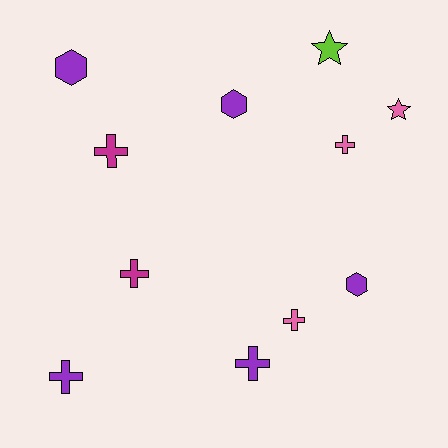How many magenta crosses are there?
There are 2 magenta crosses.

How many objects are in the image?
There are 11 objects.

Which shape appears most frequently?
Cross, with 6 objects.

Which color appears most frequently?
Purple, with 5 objects.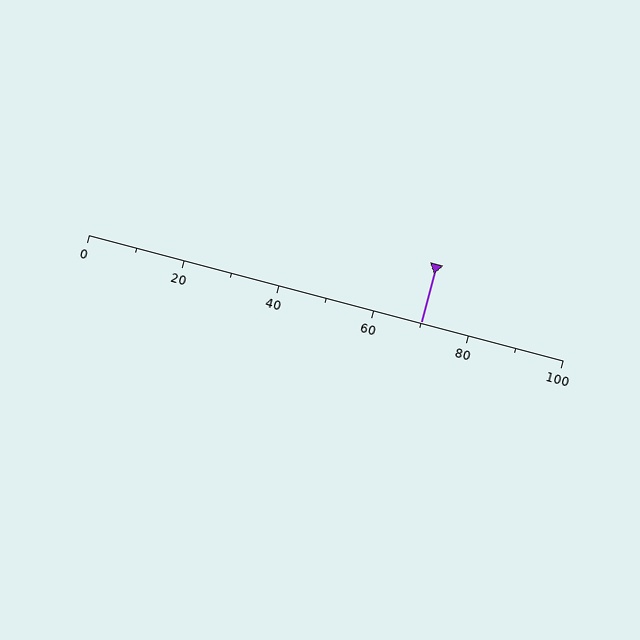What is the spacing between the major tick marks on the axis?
The major ticks are spaced 20 apart.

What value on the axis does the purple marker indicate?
The marker indicates approximately 70.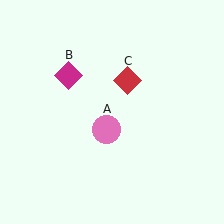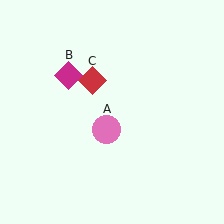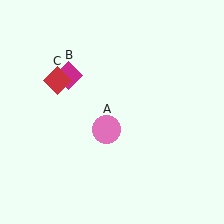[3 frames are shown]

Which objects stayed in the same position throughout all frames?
Pink circle (object A) and magenta diamond (object B) remained stationary.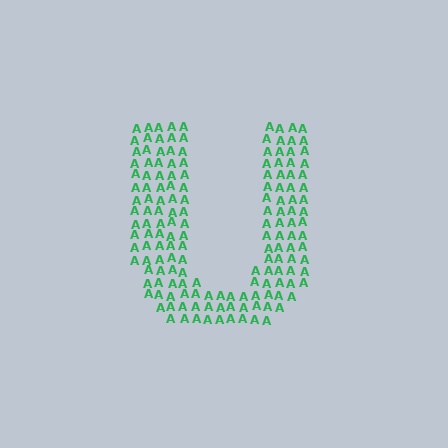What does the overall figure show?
The overall figure shows the letter U.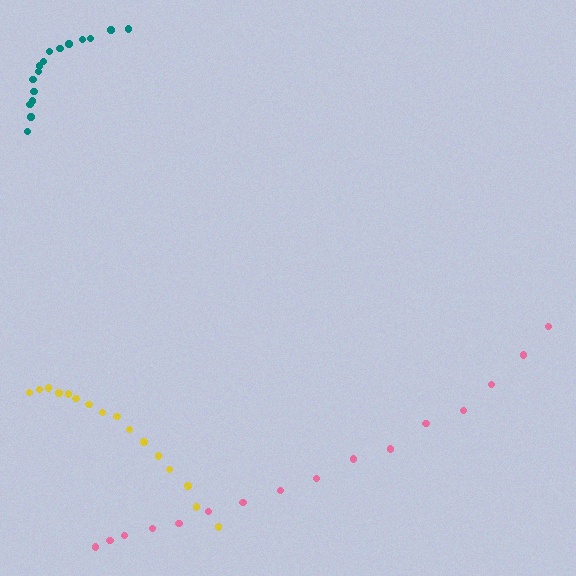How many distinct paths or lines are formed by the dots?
There are 3 distinct paths.